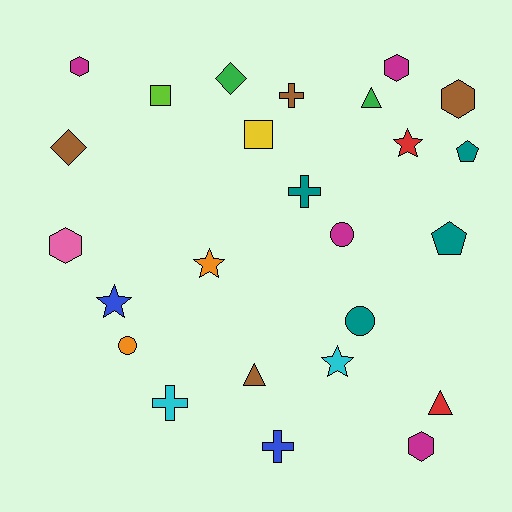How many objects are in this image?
There are 25 objects.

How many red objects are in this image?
There are 2 red objects.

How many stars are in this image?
There are 4 stars.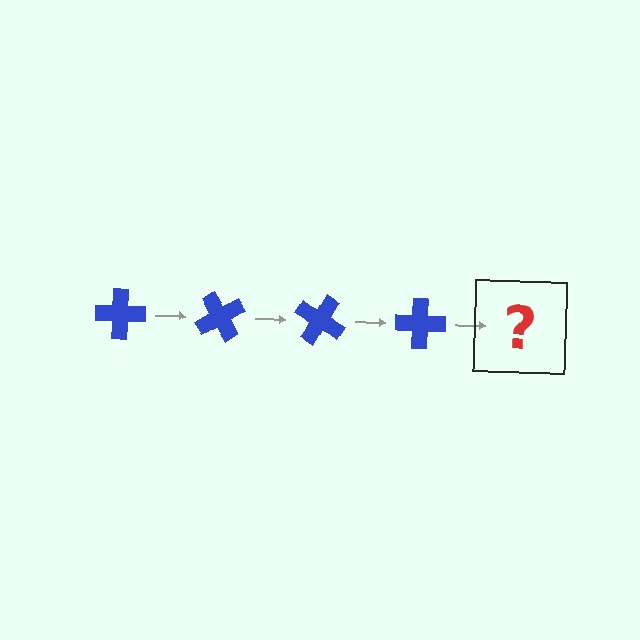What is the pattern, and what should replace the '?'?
The pattern is that the cross rotates 60 degrees each step. The '?' should be a blue cross rotated 240 degrees.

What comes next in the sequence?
The next element should be a blue cross rotated 240 degrees.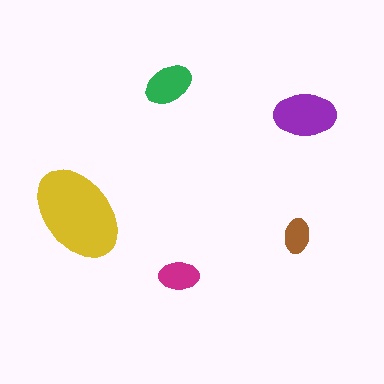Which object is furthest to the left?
The yellow ellipse is leftmost.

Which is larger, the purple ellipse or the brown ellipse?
The purple one.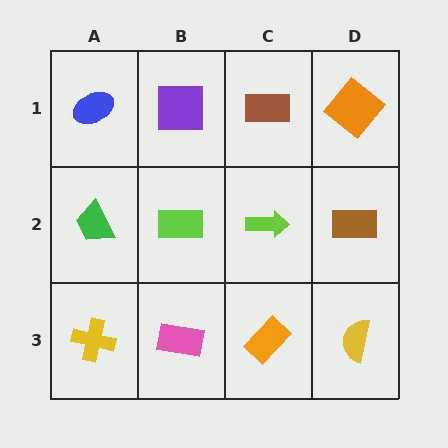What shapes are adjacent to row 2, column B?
A purple square (row 1, column B), a pink rectangle (row 3, column B), a green trapezoid (row 2, column A), a lime arrow (row 2, column C).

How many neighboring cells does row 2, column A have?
3.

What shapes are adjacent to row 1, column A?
A green trapezoid (row 2, column A), a purple square (row 1, column B).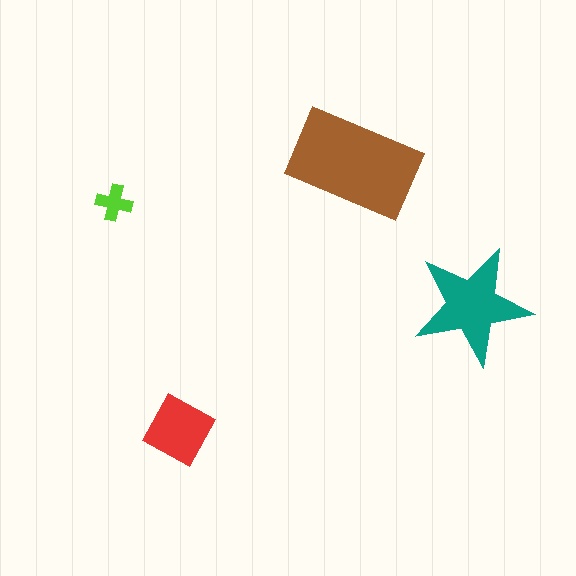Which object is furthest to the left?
The lime cross is leftmost.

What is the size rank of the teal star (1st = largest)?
2nd.